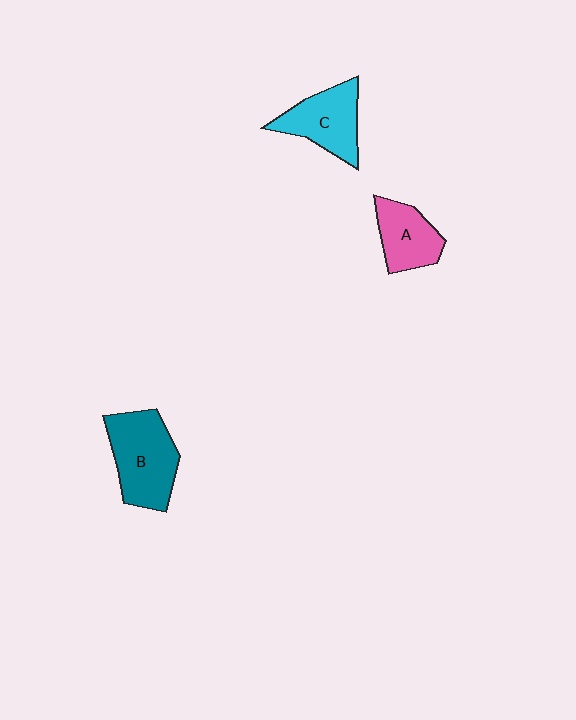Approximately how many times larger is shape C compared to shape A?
Approximately 1.2 times.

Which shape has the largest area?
Shape B (teal).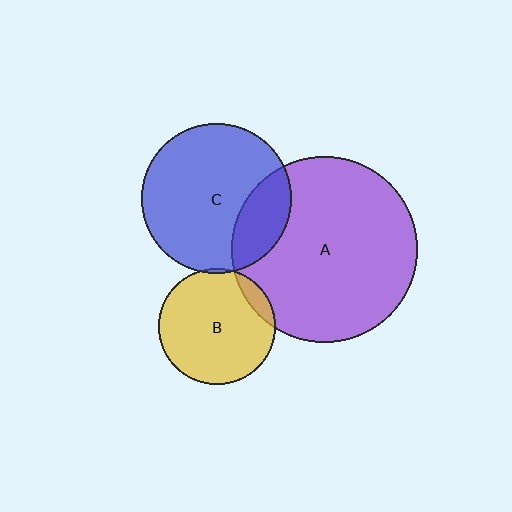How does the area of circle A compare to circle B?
Approximately 2.6 times.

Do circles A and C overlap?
Yes.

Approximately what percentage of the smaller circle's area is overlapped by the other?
Approximately 20%.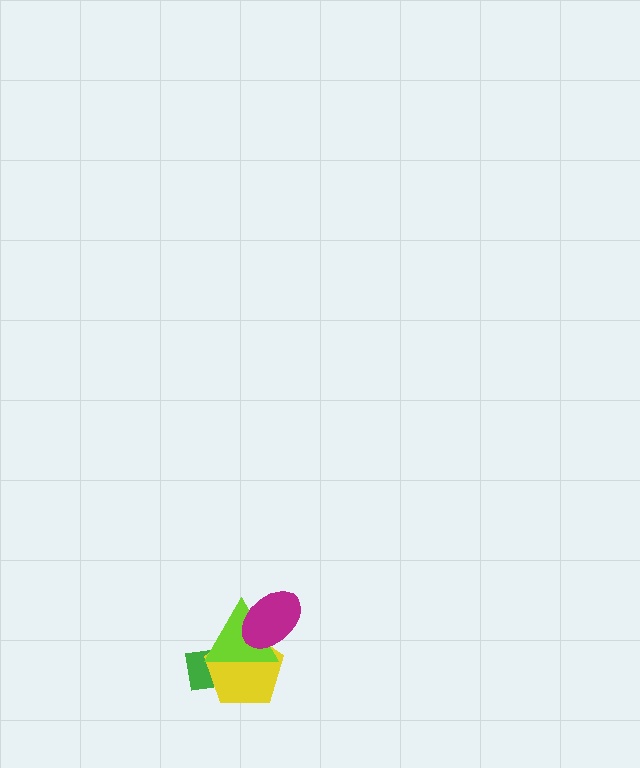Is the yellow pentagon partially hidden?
Yes, it is partially covered by another shape.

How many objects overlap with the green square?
2 objects overlap with the green square.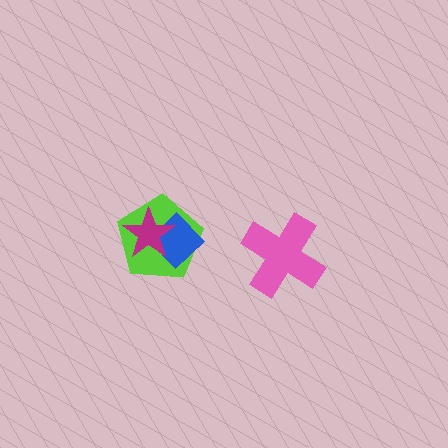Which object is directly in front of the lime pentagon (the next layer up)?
The blue diamond is directly in front of the lime pentagon.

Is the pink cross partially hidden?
No, no other shape covers it.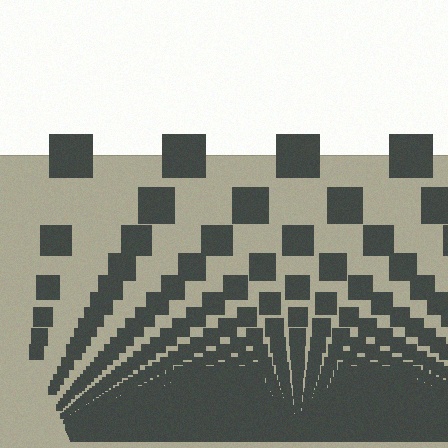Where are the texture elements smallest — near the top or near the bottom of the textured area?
Near the bottom.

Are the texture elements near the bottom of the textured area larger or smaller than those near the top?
Smaller. The gradient is inverted — elements near the bottom are smaller and denser.